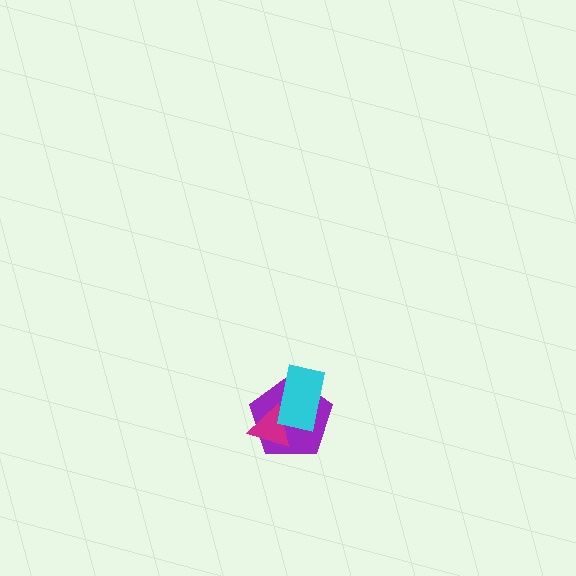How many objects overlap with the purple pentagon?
2 objects overlap with the purple pentagon.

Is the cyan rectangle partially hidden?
No, no other shape covers it.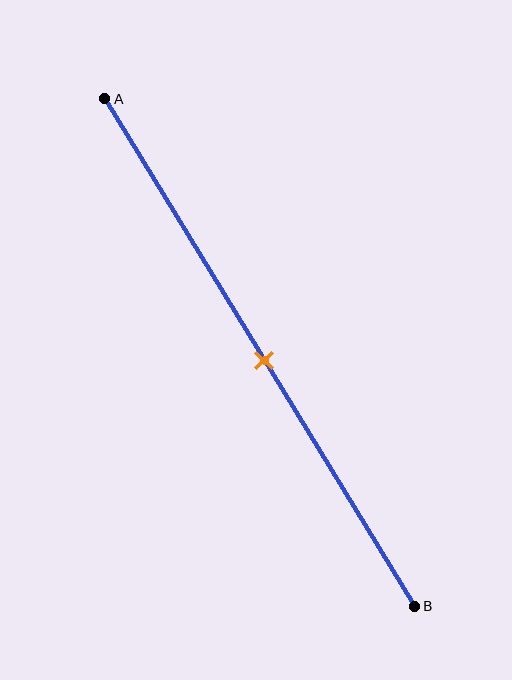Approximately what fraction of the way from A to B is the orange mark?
The orange mark is approximately 50% of the way from A to B.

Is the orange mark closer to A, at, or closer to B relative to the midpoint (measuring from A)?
The orange mark is approximately at the midpoint of segment AB.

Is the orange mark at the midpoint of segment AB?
Yes, the mark is approximately at the midpoint.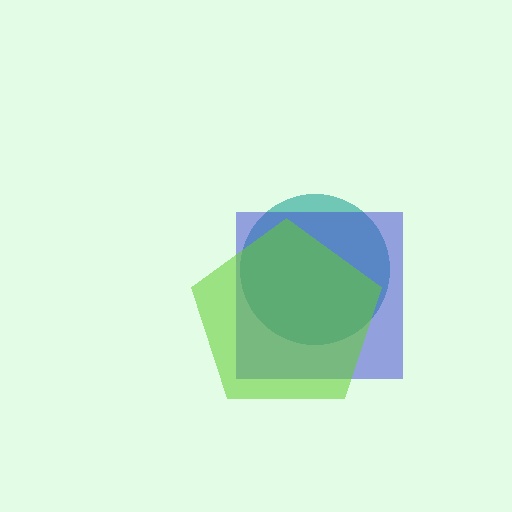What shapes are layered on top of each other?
The layered shapes are: a teal circle, a blue square, a lime pentagon.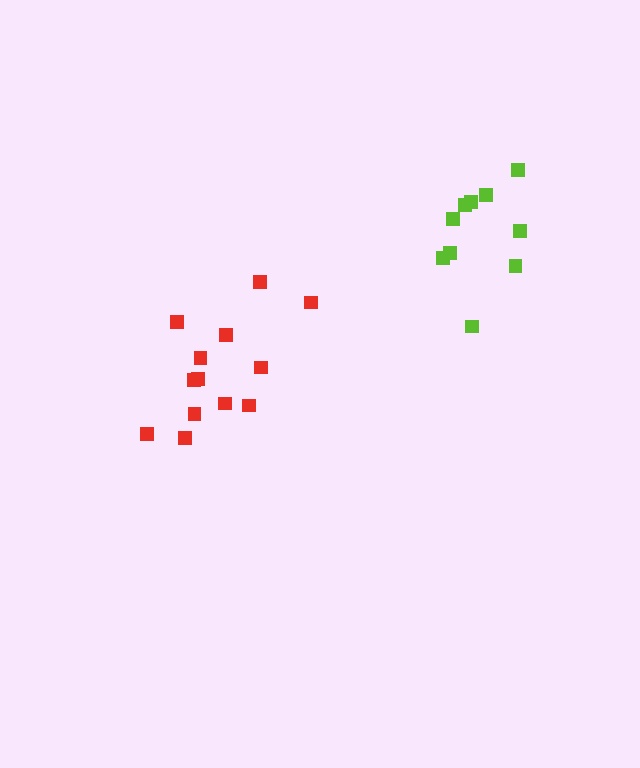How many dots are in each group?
Group 1: 10 dots, Group 2: 13 dots (23 total).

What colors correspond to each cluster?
The clusters are colored: lime, red.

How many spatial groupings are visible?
There are 2 spatial groupings.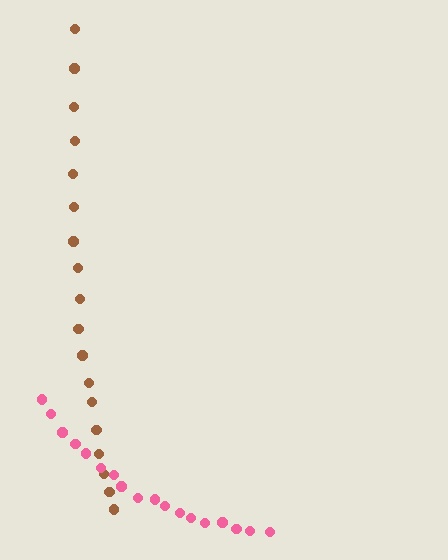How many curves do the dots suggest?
There are 2 distinct paths.